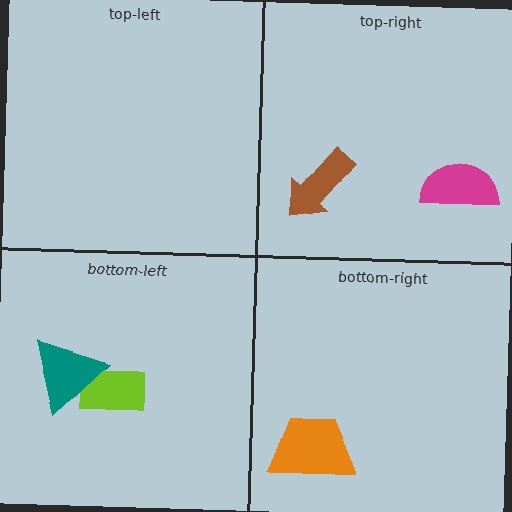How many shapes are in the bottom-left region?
2.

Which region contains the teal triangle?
The bottom-left region.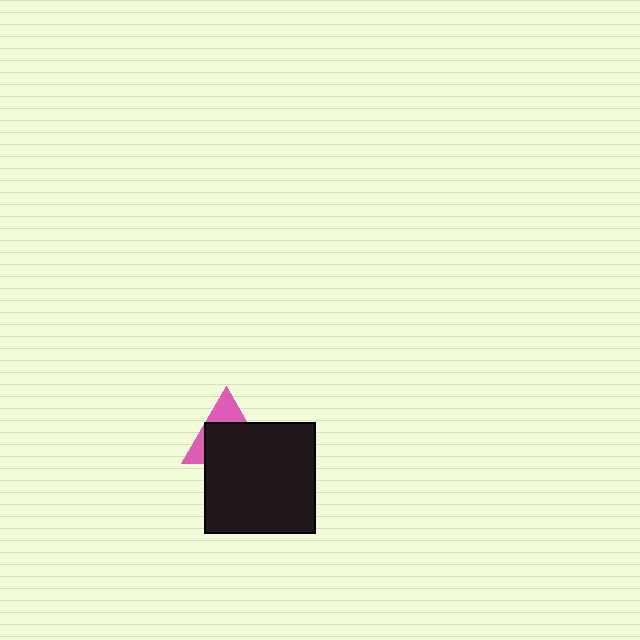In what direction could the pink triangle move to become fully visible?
The pink triangle could move up. That would shift it out from behind the black square entirely.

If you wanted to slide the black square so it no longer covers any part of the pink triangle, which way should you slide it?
Slide it down — that is the most direct way to separate the two shapes.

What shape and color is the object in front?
The object in front is a black square.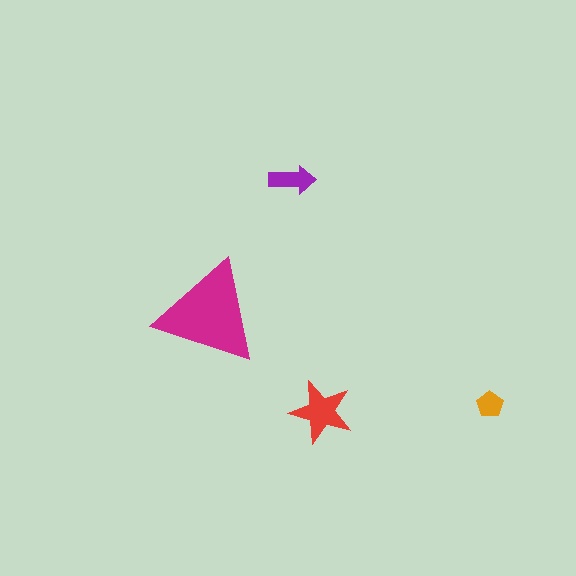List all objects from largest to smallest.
The magenta triangle, the red star, the purple arrow, the orange pentagon.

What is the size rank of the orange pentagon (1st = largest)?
4th.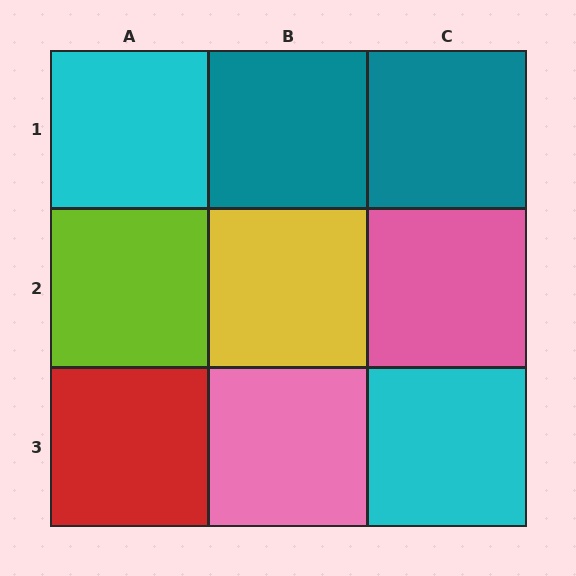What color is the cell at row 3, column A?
Red.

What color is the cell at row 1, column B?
Teal.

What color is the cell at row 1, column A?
Cyan.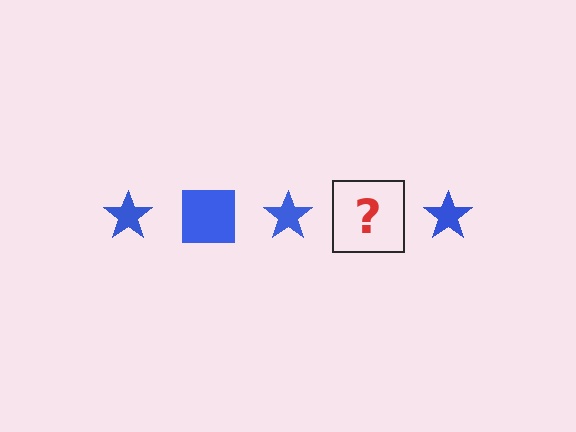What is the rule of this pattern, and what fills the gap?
The rule is that the pattern cycles through star, square shapes in blue. The gap should be filled with a blue square.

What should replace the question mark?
The question mark should be replaced with a blue square.